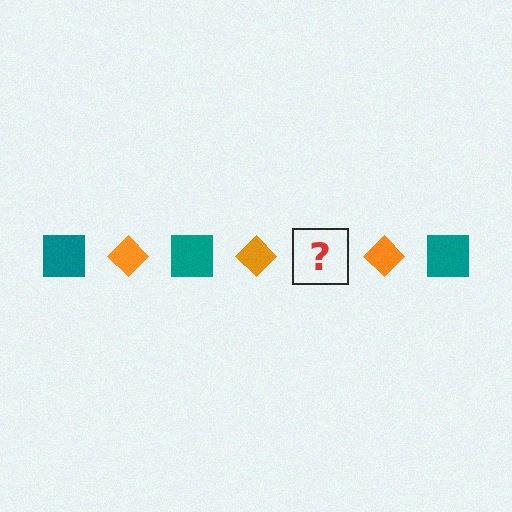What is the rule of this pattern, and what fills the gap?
The rule is that the pattern alternates between teal square and orange diamond. The gap should be filled with a teal square.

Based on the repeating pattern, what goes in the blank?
The blank should be a teal square.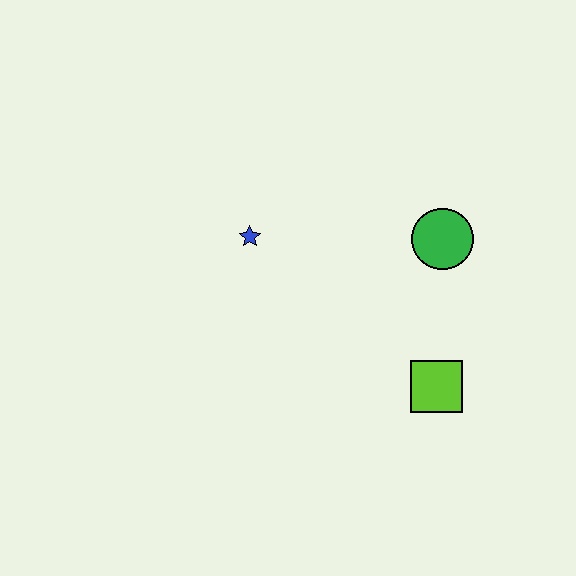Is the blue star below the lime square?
No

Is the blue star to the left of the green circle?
Yes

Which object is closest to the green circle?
The lime square is closest to the green circle.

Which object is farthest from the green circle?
The blue star is farthest from the green circle.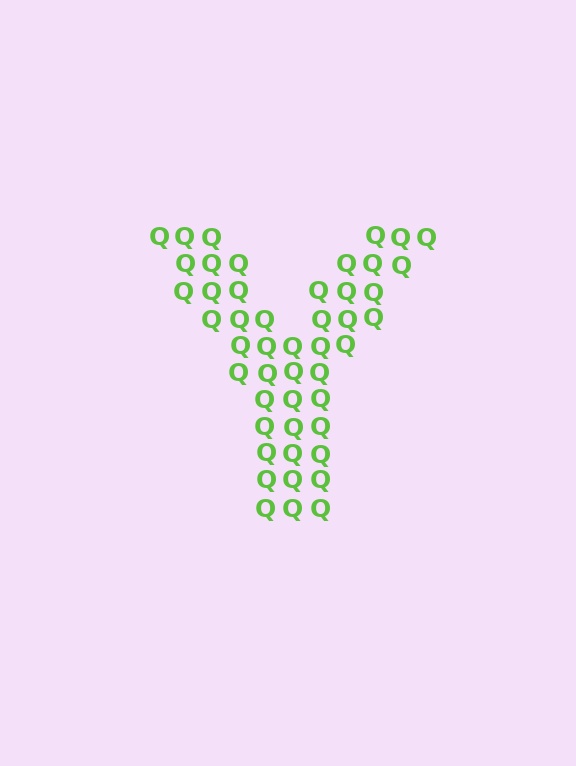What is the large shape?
The large shape is the letter Y.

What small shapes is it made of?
It is made of small letter Q's.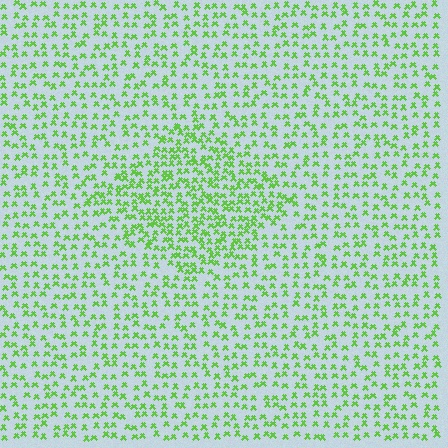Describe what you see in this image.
The image contains small lime elements arranged at two different densities. A diamond-shaped region is visible where the elements are more densely packed than the surrounding area.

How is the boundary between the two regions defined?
The boundary is defined by a change in element density (approximately 1.7x ratio). All elements are the same color, size, and shape.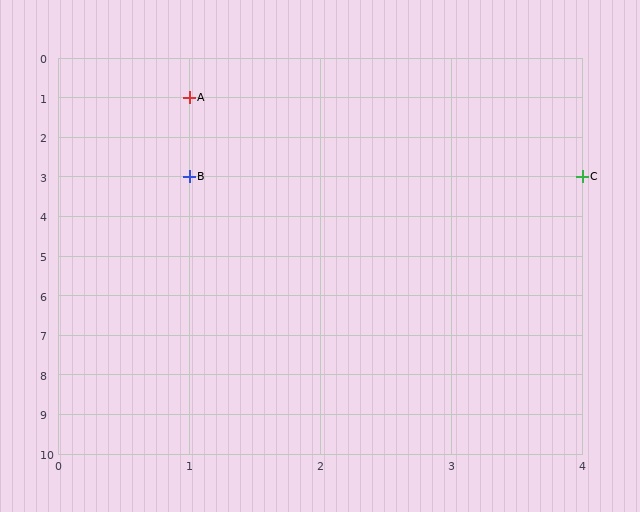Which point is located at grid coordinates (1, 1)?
Point A is at (1, 1).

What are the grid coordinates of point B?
Point B is at grid coordinates (1, 3).